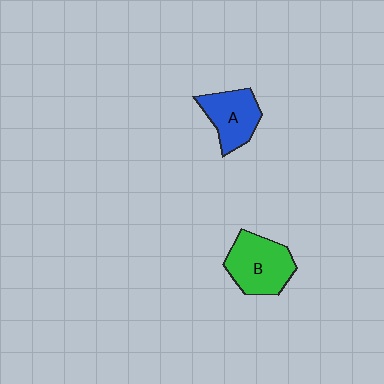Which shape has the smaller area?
Shape A (blue).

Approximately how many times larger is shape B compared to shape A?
Approximately 1.2 times.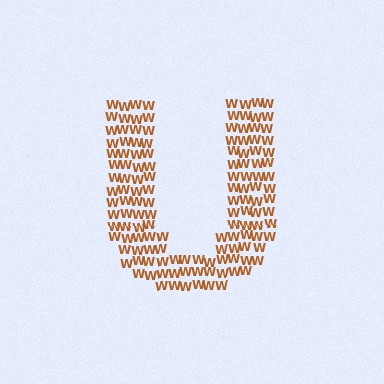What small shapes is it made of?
It is made of small letter W's.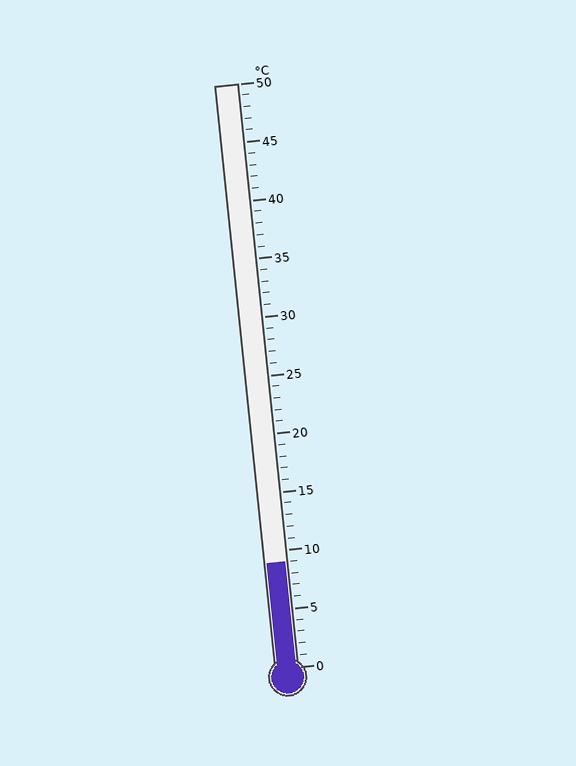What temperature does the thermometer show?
The thermometer shows approximately 9°C.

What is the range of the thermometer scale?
The thermometer scale ranges from 0°C to 50°C.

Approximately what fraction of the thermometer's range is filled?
The thermometer is filled to approximately 20% of its range.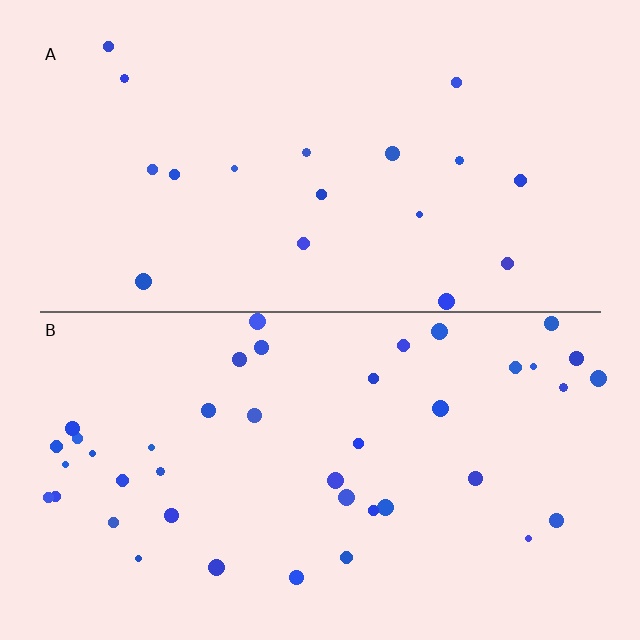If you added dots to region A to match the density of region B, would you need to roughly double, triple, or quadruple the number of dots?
Approximately double.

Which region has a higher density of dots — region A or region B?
B (the bottom).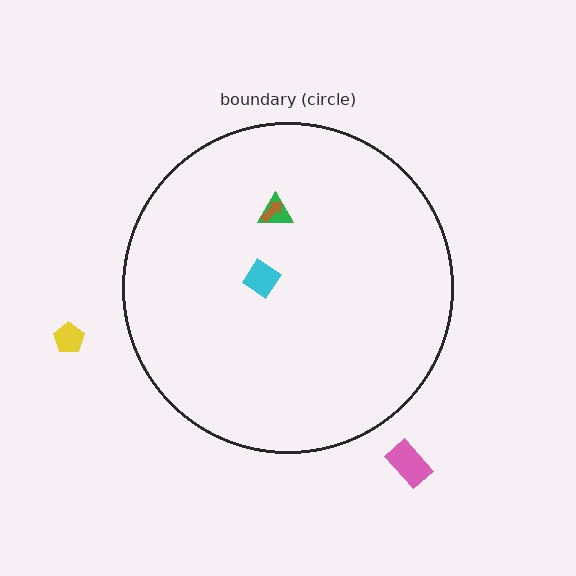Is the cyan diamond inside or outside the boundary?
Inside.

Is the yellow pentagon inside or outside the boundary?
Outside.